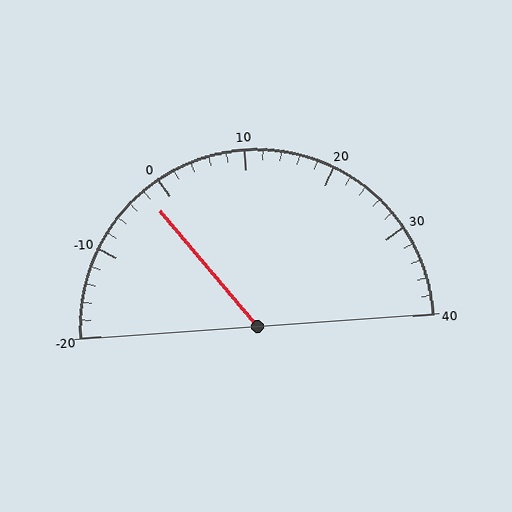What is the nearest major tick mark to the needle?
The nearest major tick mark is 0.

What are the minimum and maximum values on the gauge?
The gauge ranges from -20 to 40.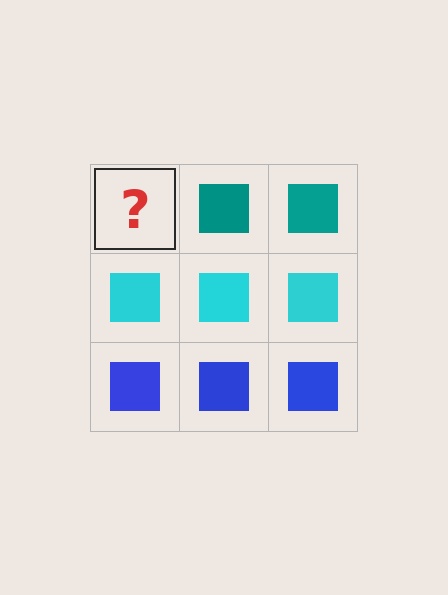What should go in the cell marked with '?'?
The missing cell should contain a teal square.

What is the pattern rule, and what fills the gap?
The rule is that each row has a consistent color. The gap should be filled with a teal square.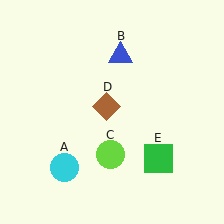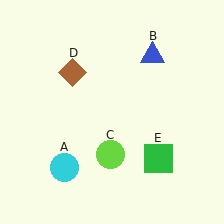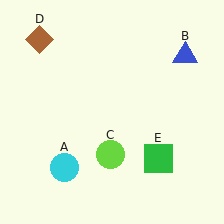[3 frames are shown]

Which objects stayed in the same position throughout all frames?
Cyan circle (object A) and lime circle (object C) and green square (object E) remained stationary.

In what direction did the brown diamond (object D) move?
The brown diamond (object D) moved up and to the left.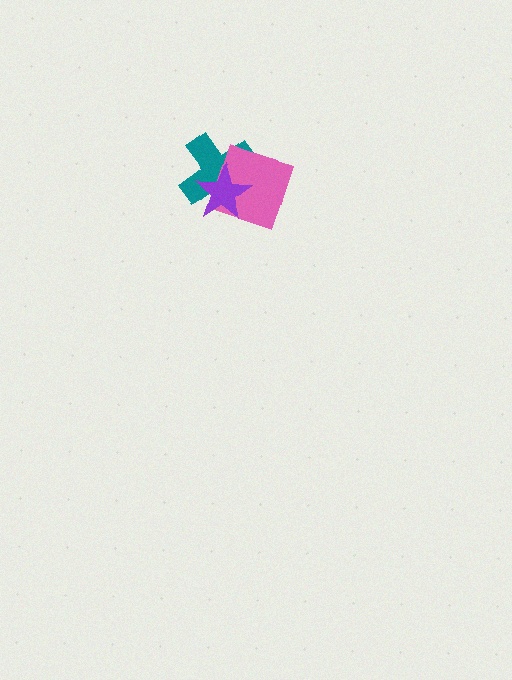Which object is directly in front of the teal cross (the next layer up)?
The pink diamond is directly in front of the teal cross.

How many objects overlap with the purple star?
2 objects overlap with the purple star.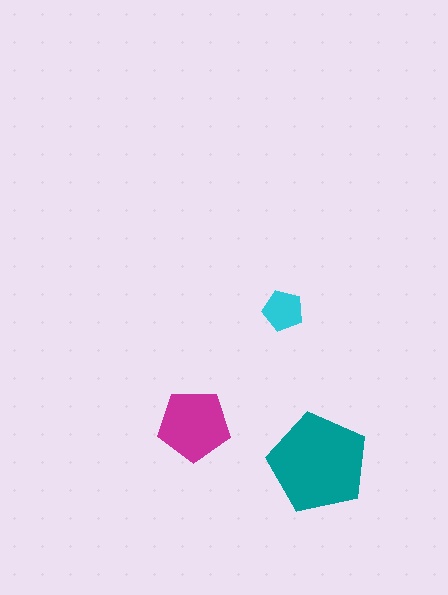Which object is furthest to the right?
The teal pentagon is rightmost.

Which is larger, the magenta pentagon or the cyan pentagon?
The magenta one.